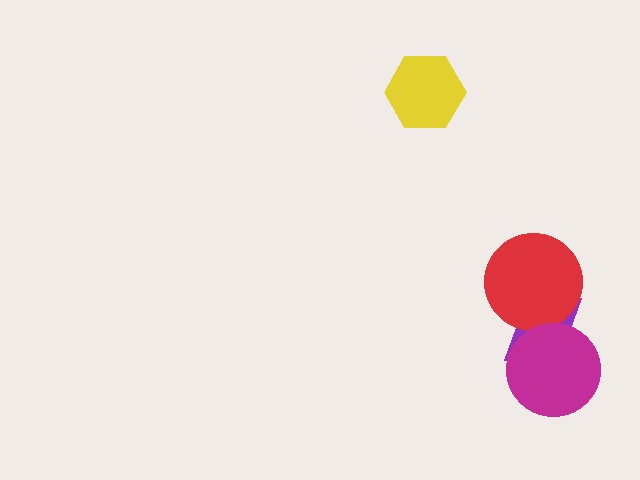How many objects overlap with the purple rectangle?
2 objects overlap with the purple rectangle.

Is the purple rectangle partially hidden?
Yes, it is partially covered by another shape.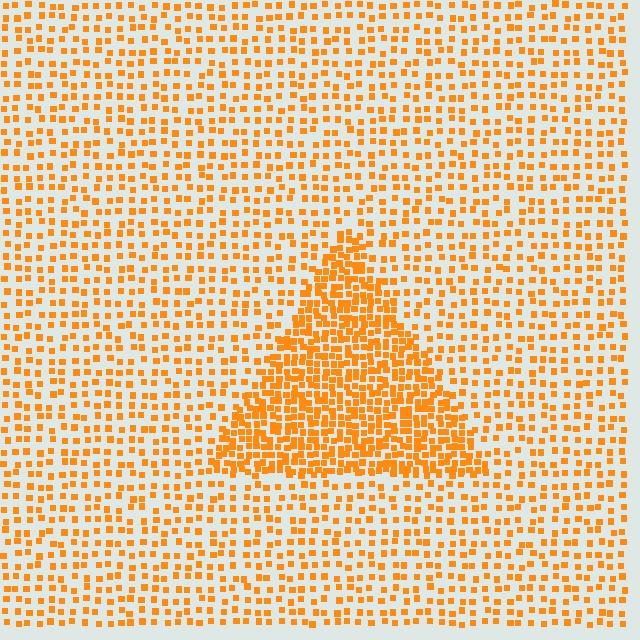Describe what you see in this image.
The image contains small orange elements arranged at two different densities. A triangle-shaped region is visible where the elements are more densely packed than the surrounding area.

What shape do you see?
I see a triangle.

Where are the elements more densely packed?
The elements are more densely packed inside the triangle boundary.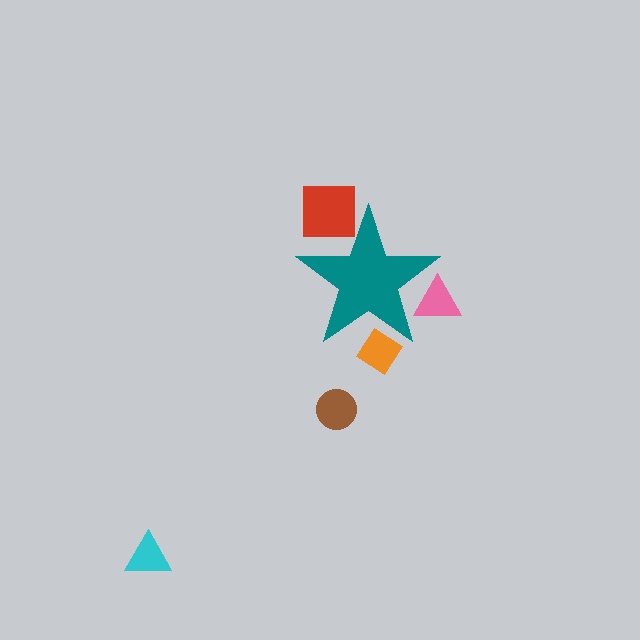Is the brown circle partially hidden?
No, the brown circle is fully visible.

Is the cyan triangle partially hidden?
No, the cyan triangle is fully visible.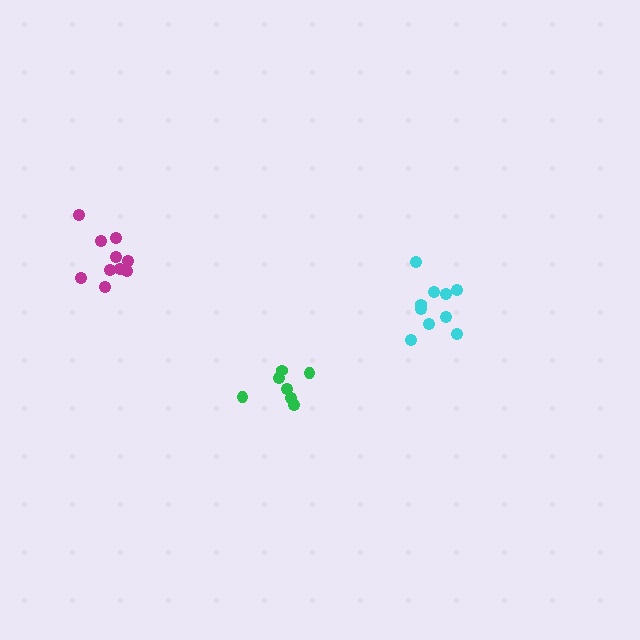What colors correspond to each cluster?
The clusters are colored: cyan, green, magenta.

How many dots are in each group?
Group 1: 10 dots, Group 2: 7 dots, Group 3: 10 dots (27 total).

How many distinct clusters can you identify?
There are 3 distinct clusters.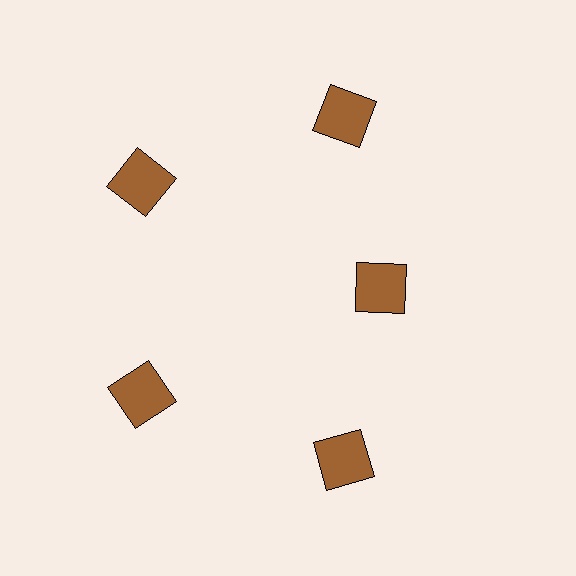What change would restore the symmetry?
The symmetry would be restored by moving it outward, back onto the ring so that all 5 squares sit at equal angles and equal distance from the center.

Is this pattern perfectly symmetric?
No. The 5 brown squares are arranged in a ring, but one element near the 3 o'clock position is pulled inward toward the center, breaking the 5-fold rotational symmetry.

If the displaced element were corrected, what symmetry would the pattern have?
It would have 5-fold rotational symmetry — the pattern would map onto itself every 72 degrees.